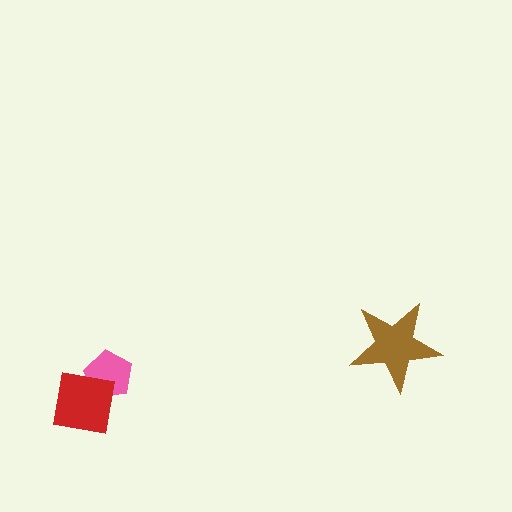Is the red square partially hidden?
No, no other shape covers it.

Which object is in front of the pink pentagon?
The red square is in front of the pink pentagon.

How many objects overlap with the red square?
1 object overlaps with the red square.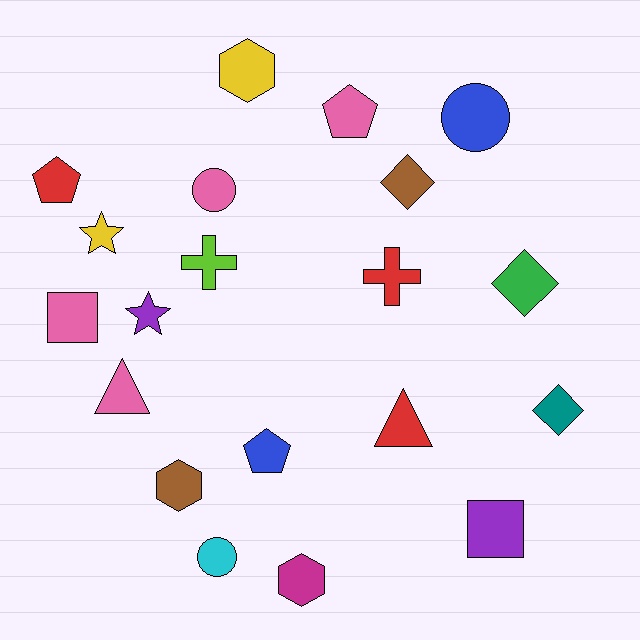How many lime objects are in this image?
There is 1 lime object.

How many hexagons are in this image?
There are 3 hexagons.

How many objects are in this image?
There are 20 objects.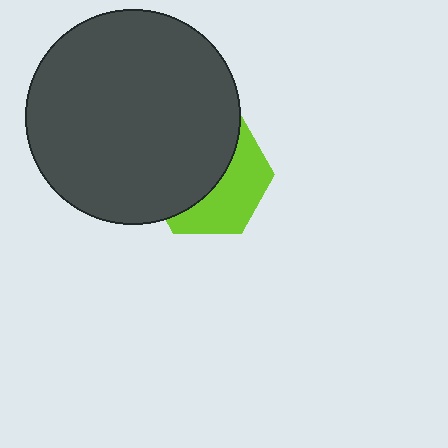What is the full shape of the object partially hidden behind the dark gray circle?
The partially hidden object is a lime hexagon.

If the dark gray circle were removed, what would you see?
You would see the complete lime hexagon.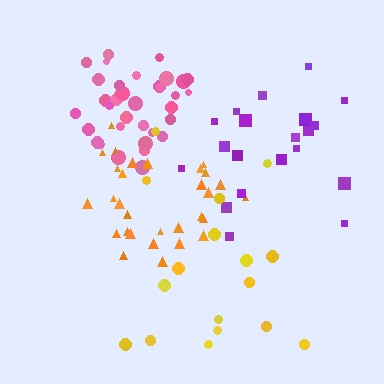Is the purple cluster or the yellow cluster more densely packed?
Purple.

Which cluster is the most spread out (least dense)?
Yellow.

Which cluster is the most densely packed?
Pink.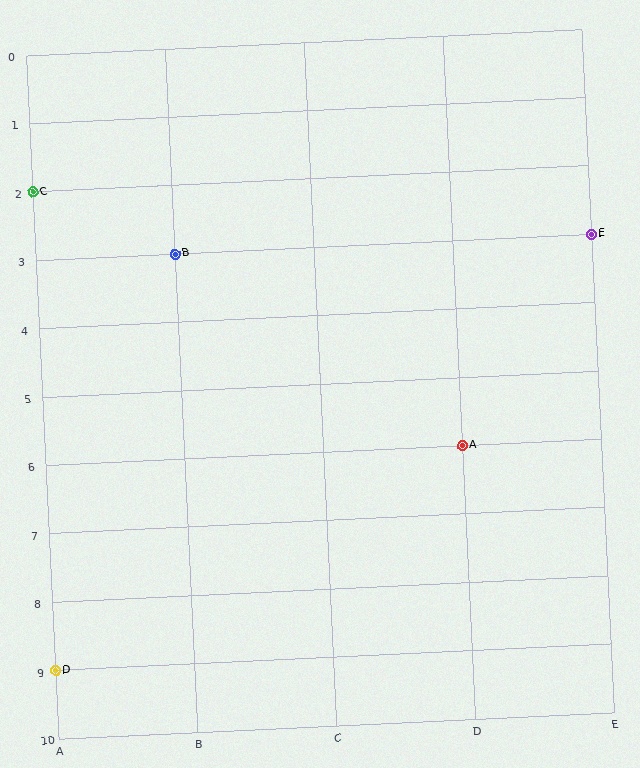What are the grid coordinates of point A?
Point A is at grid coordinates (D, 6).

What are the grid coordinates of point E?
Point E is at grid coordinates (E, 3).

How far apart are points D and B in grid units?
Points D and B are 1 column and 6 rows apart (about 6.1 grid units diagonally).